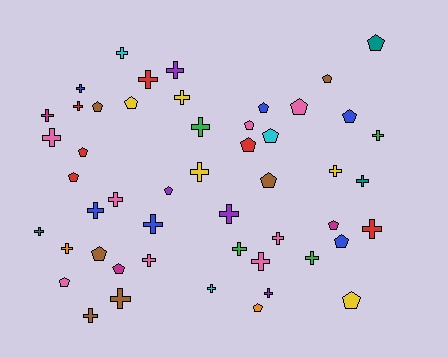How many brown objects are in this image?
There are 6 brown objects.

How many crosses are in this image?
There are 29 crosses.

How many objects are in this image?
There are 50 objects.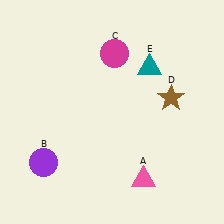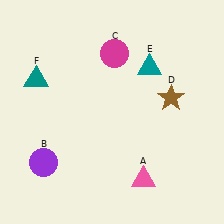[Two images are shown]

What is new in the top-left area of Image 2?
A teal triangle (F) was added in the top-left area of Image 2.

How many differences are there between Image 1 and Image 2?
There is 1 difference between the two images.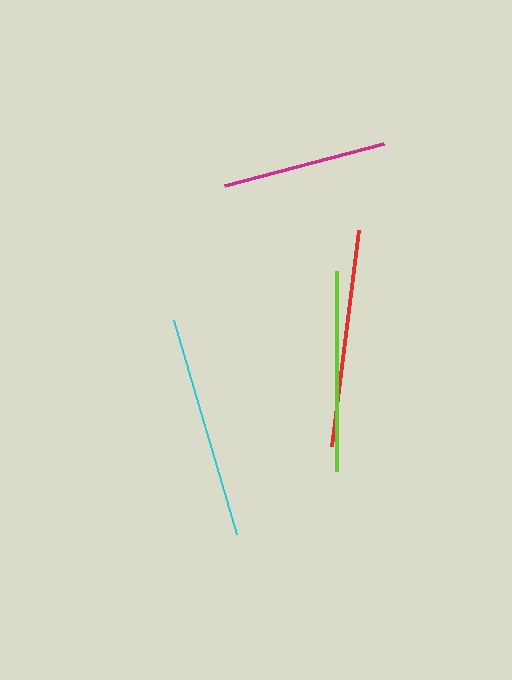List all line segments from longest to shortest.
From longest to shortest: cyan, red, lime, magenta.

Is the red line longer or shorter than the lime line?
The red line is longer than the lime line.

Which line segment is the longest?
The cyan line is the longest at approximately 222 pixels.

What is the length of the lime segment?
The lime segment is approximately 199 pixels long.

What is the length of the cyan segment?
The cyan segment is approximately 222 pixels long.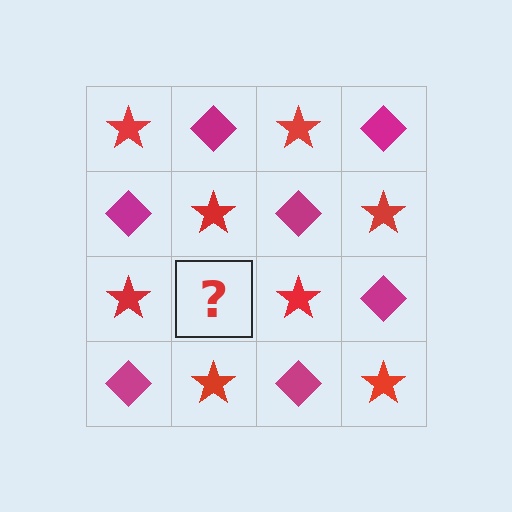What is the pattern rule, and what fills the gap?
The rule is that it alternates red star and magenta diamond in a checkerboard pattern. The gap should be filled with a magenta diamond.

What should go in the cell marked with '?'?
The missing cell should contain a magenta diamond.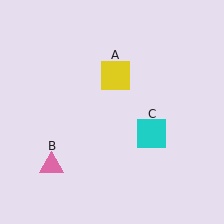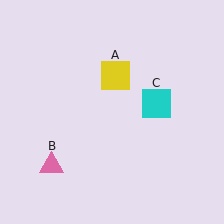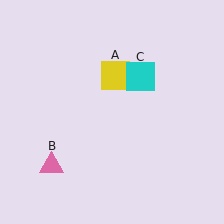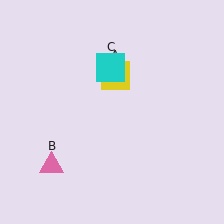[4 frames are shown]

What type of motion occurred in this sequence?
The cyan square (object C) rotated counterclockwise around the center of the scene.